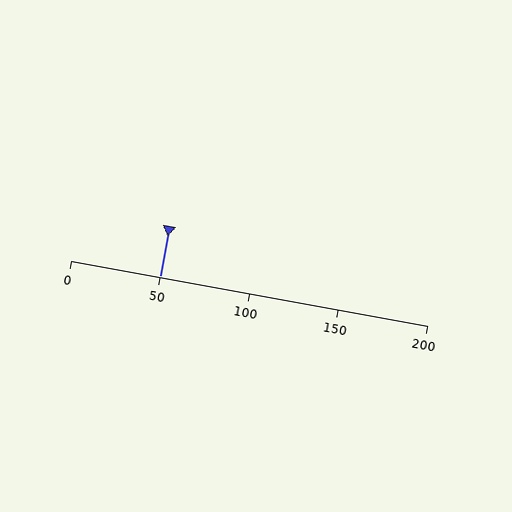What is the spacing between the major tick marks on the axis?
The major ticks are spaced 50 apart.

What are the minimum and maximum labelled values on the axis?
The axis runs from 0 to 200.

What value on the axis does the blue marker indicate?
The marker indicates approximately 50.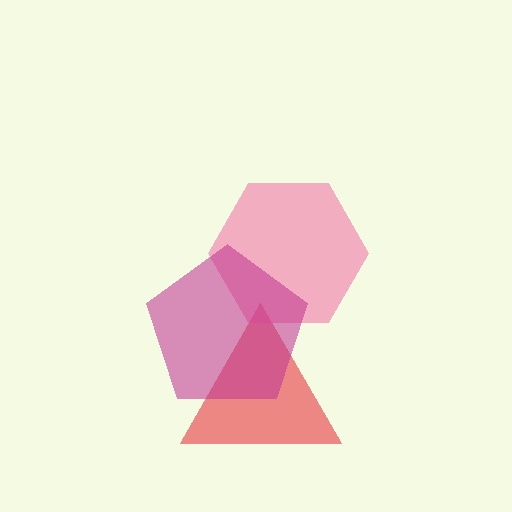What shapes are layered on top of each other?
The layered shapes are: a red triangle, a pink hexagon, a magenta pentagon.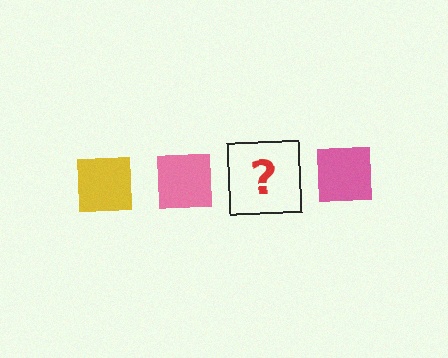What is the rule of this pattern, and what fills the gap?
The rule is that the pattern cycles through yellow, pink squares. The gap should be filled with a yellow square.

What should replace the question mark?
The question mark should be replaced with a yellow square.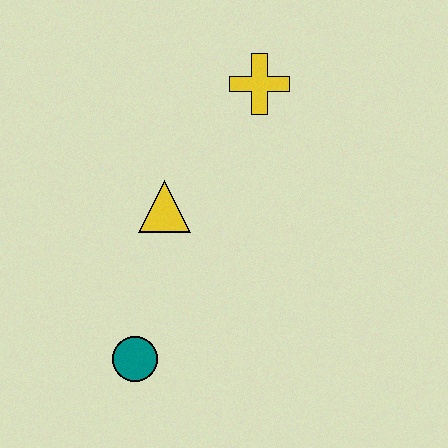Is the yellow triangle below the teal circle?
No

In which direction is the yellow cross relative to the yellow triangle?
The yellow cross is above the yellow triangle.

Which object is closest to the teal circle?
The yellow triangle is closest to the teal circle.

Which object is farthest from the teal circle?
The yellow cross is farthest from the teal circle.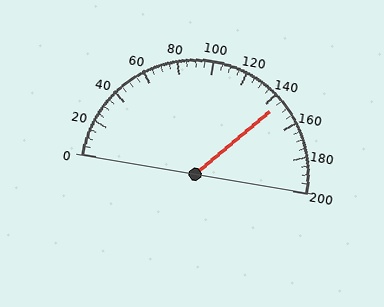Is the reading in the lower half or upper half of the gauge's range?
The reading is in the upper half of the range (0 to 200).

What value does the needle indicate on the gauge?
The needle indicates approximately 145.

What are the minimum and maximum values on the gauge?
The gauge ranges from 0 to 200.